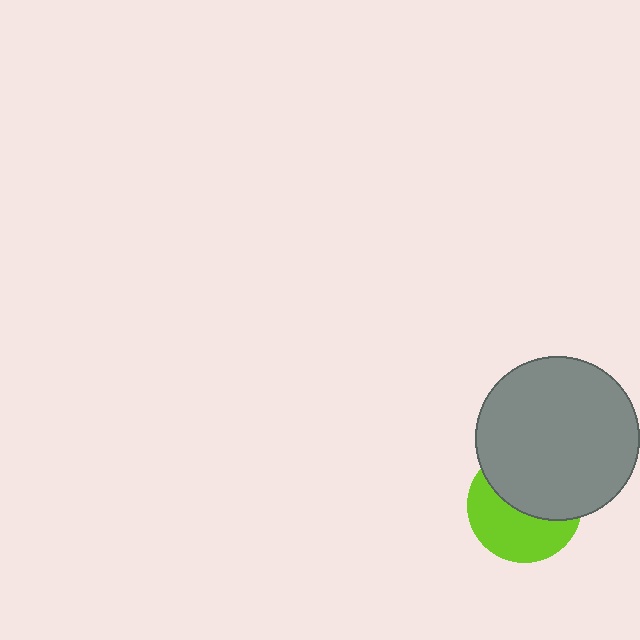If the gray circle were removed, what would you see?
You would see the complete lime circle.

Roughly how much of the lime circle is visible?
About half of it is visible (roughly 49%).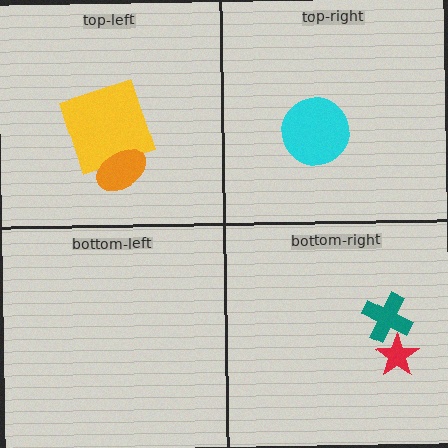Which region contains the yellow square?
The top-left region.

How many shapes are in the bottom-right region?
2.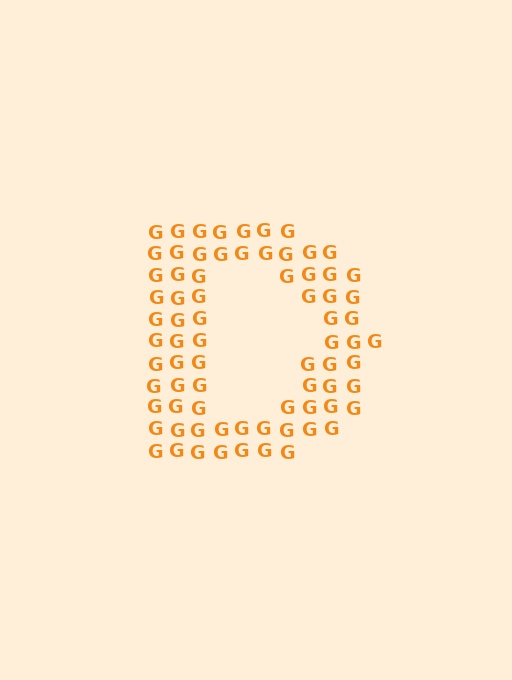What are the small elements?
The small elements are letter G's.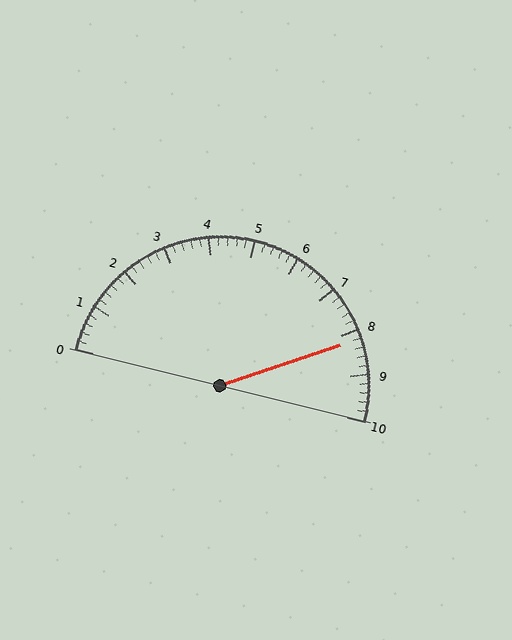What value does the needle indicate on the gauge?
The needle indicates approximately 8.2.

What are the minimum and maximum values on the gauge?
The gauge ranges from 0 to 10.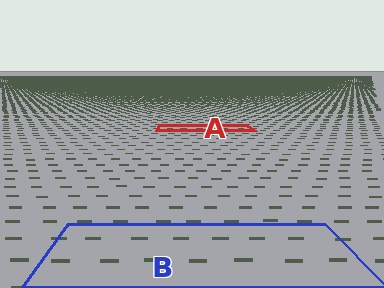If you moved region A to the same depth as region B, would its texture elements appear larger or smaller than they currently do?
They would appear larger. At a closer depth, the same texture elements are projected at a bigger on-screen size.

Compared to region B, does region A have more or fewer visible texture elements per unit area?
Region A has more texture elements per unit area — they are packed more densely because it is farther away.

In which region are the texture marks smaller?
The texture marks are smaller in region A, because it is farther away.